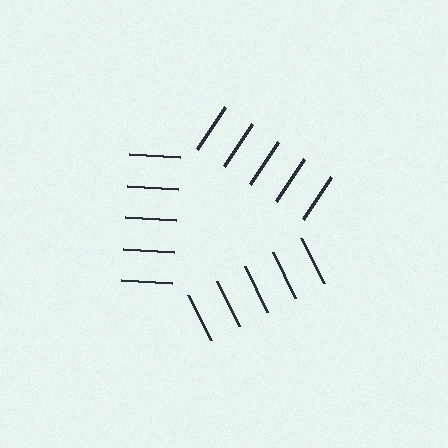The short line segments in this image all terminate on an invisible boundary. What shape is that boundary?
An illusory triangle — the line segments terminate on its edges but no continuous stroke is drawn.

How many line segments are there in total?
15 — 5 along each of the 3 edges.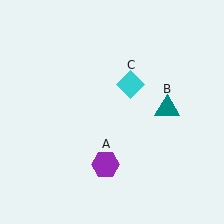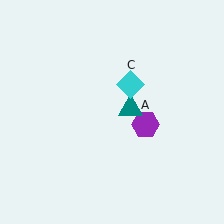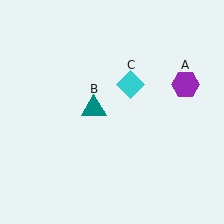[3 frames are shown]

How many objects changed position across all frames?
2 objects changed position: purple hexagon (object A), teal triangle (object B).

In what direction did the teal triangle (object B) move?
The teal triangle (object B) moved left.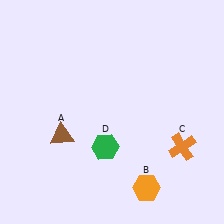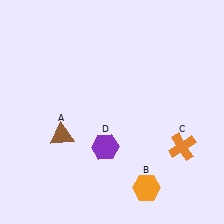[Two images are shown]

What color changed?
The hexagon (D) changed from green in Image 1 to purple in Image 2.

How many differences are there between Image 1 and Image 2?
There is 1 difference between the two images.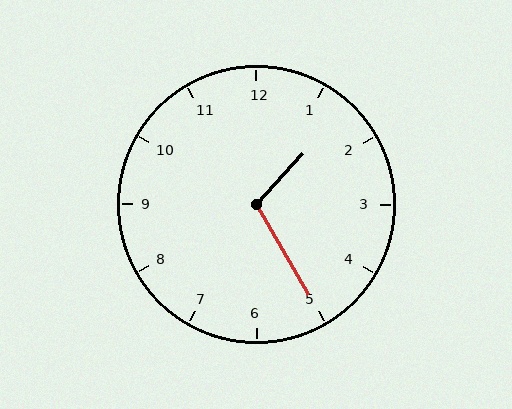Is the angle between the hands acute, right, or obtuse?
It is obtuse.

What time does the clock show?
1:25.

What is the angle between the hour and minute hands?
Approximately 108 degrees.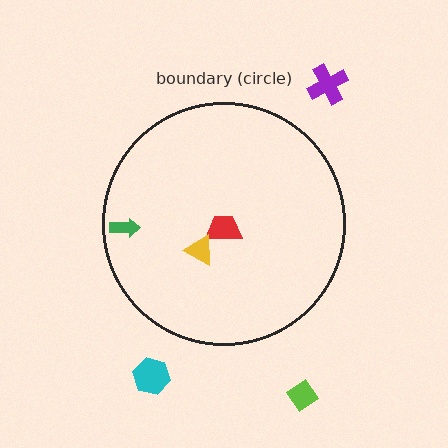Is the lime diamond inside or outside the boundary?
Outside.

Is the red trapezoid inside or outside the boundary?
Inside.